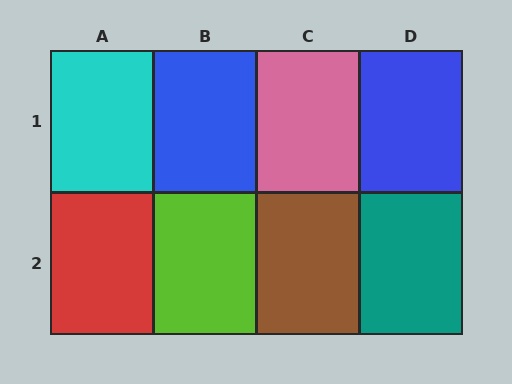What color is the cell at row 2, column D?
Teal.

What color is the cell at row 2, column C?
Brown.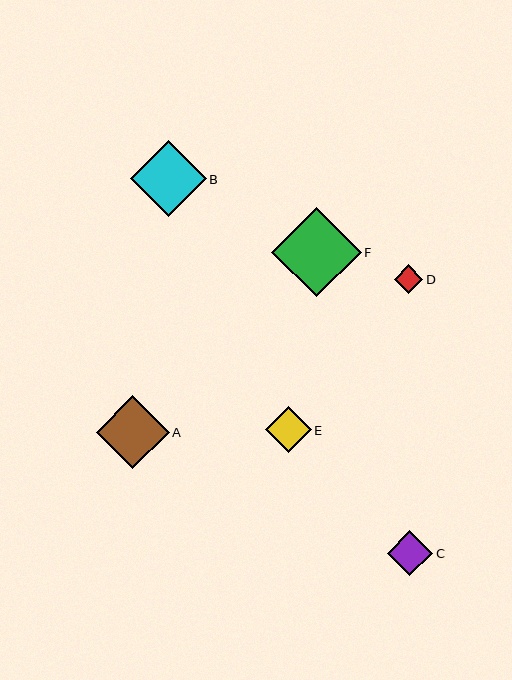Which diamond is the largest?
Diamond F is the largest with a size of approximately 89 pixels.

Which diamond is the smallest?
Diamond D is the smallest with a size of approximately 28 pixels.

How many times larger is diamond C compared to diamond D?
Diamond C is approximately 1.6 times the size of diamond D.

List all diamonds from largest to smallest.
From largest to smallest: F, B, A, E, C, D.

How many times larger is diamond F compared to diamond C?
Diamond F is approximately 2.0 times the size of diamond C.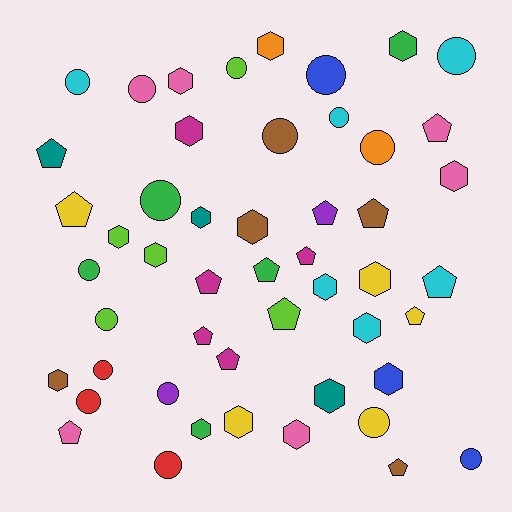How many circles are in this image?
There are 17 circles.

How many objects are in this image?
There are 50 objects.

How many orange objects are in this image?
There are 2 orange objects.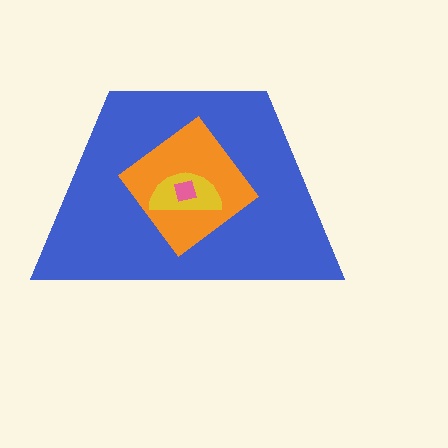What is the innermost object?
The pink square.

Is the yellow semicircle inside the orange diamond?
Yes.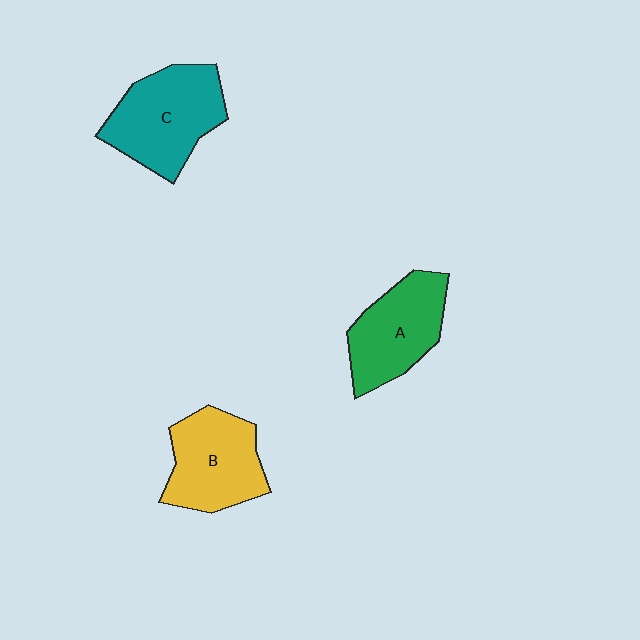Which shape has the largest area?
Shape C (teal).